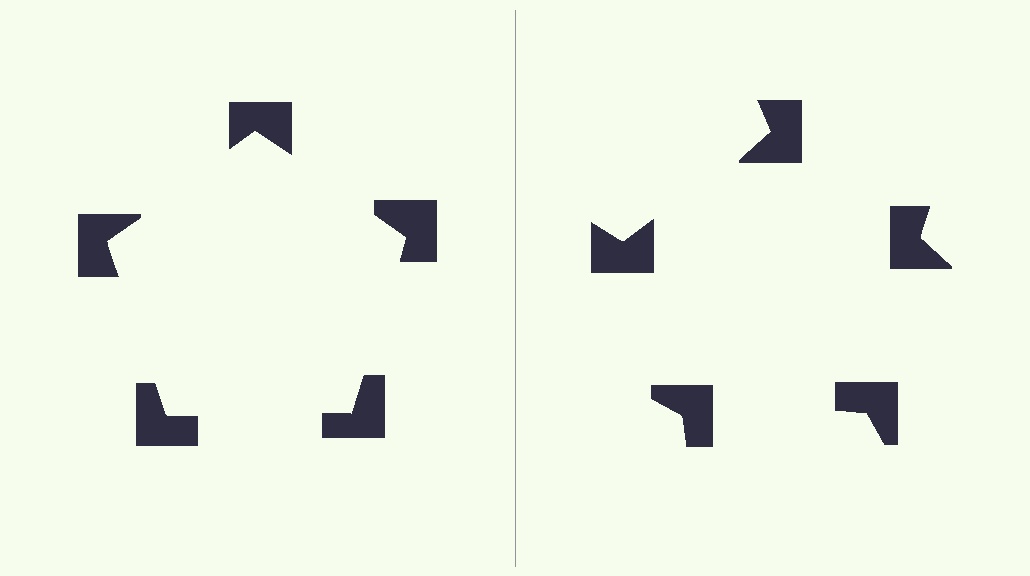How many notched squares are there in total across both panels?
10 — 5 on each side.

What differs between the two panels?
The notched squares are positioned identically on both sides; only the wedge orientations differ. On the left they align to a pentagon; on the right they are misaligned.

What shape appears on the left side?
An illusory pentagon.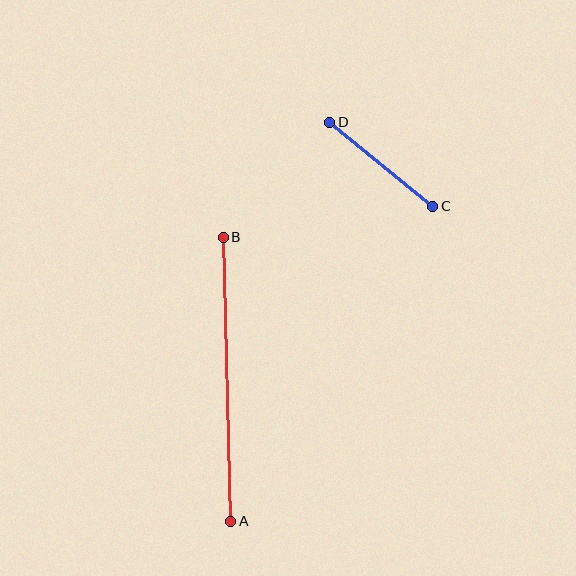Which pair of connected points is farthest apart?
Points A and B are farthest apart.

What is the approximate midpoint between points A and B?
The midpoint is at approximately (227, 379) pixels.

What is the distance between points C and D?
The distance is approximately 133 pixels.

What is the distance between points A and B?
The distance is approximately 284 pixels.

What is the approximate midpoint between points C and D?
The midpoint is at approximately (381, 164) pixels.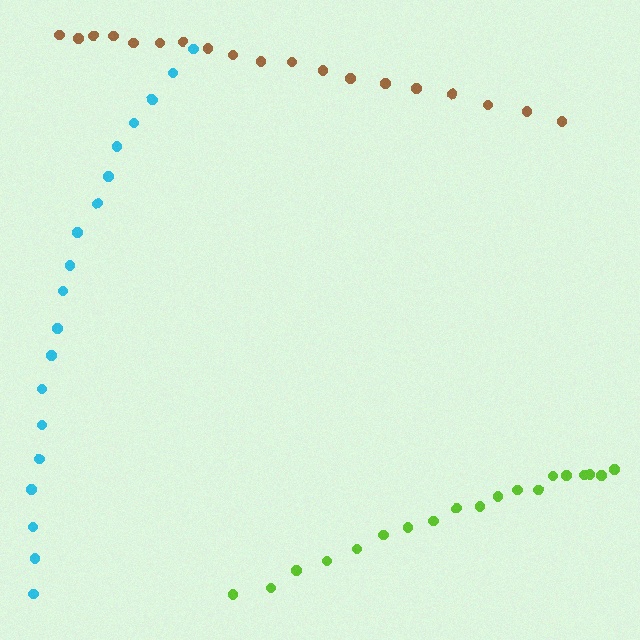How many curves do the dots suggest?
There are 3 distinct paths.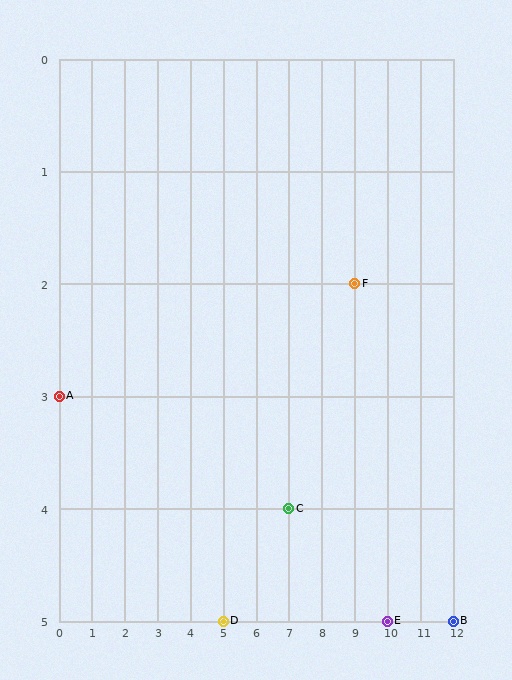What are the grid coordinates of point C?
Point C is at grid coordinates (7, 4).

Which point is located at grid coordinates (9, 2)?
Point F is at (9, 2).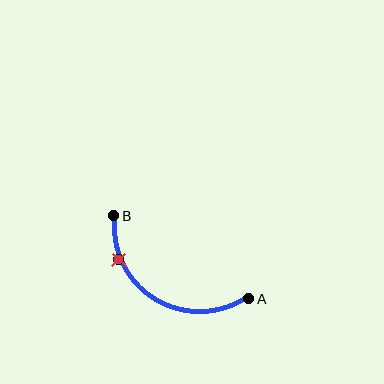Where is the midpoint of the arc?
The arc midpoint is the point on the curve farthest from the straight line joining A and B. It sits below that line.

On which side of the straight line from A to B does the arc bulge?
The arc bulges below the straight line connecting A and B.